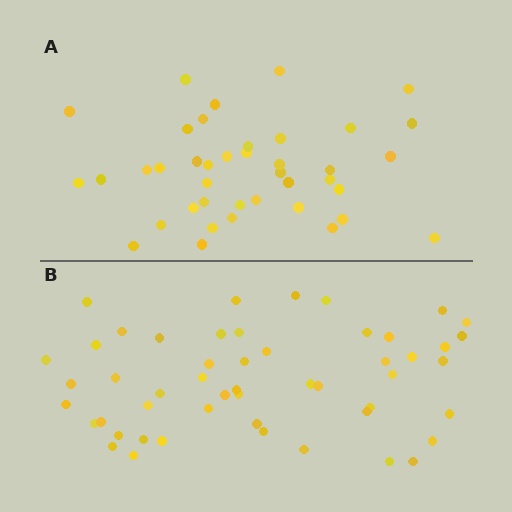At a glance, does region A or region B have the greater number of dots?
Region B (the bottom region) has more dots.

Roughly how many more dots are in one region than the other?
Region B has roughly 12 or so more dots than region A.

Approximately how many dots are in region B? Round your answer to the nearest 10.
About 50 dots. (The exact count is 51, which rounds to 50.)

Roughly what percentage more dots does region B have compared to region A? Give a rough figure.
About 30% more.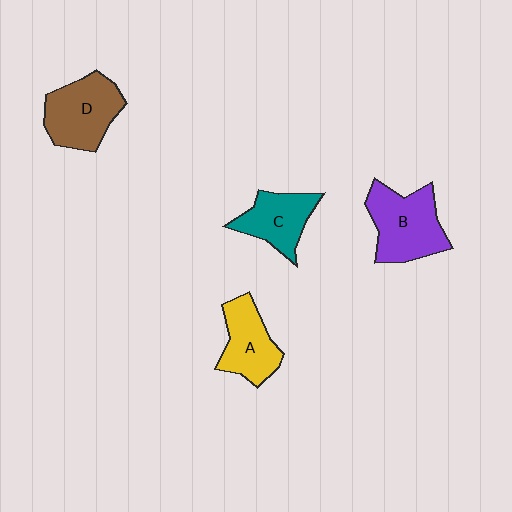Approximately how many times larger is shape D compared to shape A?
Approximately 1.2 times.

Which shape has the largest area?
Shape B (purple).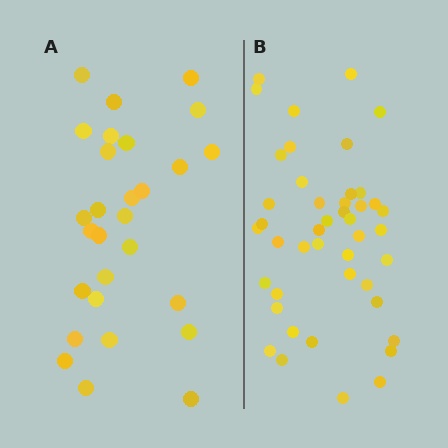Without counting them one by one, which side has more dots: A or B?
Region B (the right region) has more dots.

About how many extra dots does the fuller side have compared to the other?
Region B has approximately 15 more dots than region A.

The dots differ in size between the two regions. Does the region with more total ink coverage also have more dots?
No. Region A has more total ink coverage because its dots are larger, but region B actually contains more individual dots. Total area can be misleading — the number of items is what matters here.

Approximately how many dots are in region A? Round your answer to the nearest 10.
About 30 dots. (The exact count is 28, which rounds to 30.)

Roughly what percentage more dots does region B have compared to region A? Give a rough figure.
About 55% more.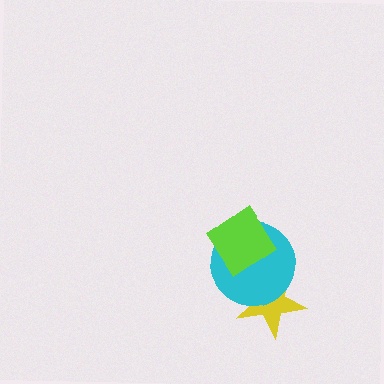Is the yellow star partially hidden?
Yes, it is partially covered by another shape.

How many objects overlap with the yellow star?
1 object overlaps with the yellow star.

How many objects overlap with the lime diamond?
1 object overlaps with the lime diamond.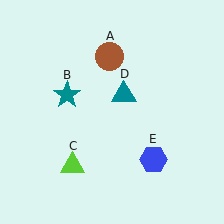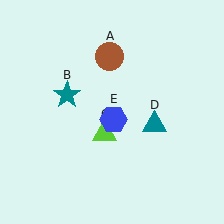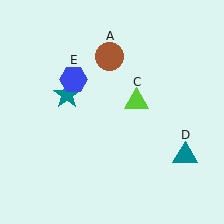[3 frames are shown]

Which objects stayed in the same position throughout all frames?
Brown circle (object A) and teal star (object B) remained stationary.